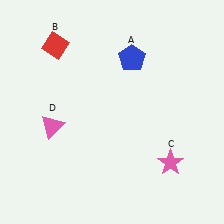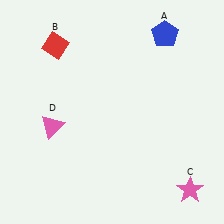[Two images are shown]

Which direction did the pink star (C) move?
The pink star (C) moved down.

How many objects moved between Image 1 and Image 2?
2 objects moved between the two images.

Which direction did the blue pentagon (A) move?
The blue pentagon (A) moved right.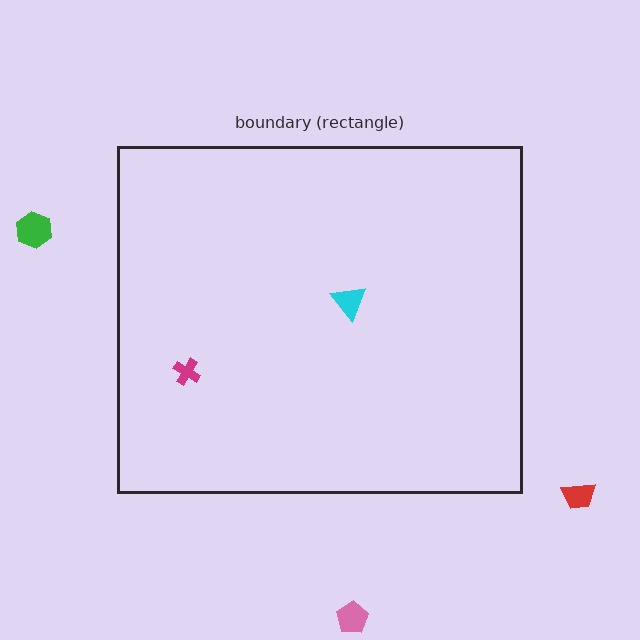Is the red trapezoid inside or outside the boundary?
Outside.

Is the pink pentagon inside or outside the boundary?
Outside.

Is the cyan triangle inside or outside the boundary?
Inside.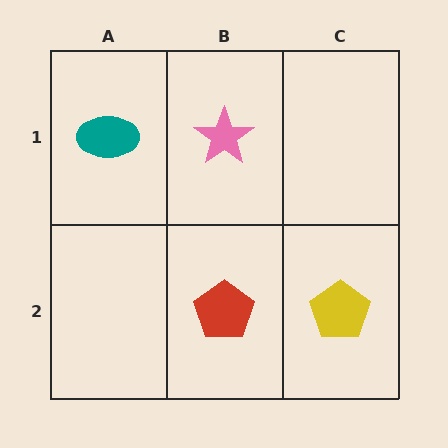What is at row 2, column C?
A yellow pentagon.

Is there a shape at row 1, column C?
No, that cell is empty.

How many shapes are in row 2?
2 shapes.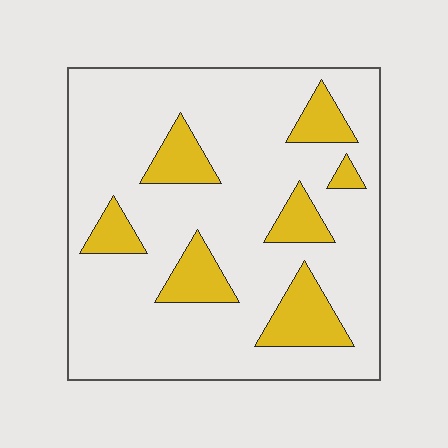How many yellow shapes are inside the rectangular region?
7.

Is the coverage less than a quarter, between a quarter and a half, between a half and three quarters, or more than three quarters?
Less than a quarter.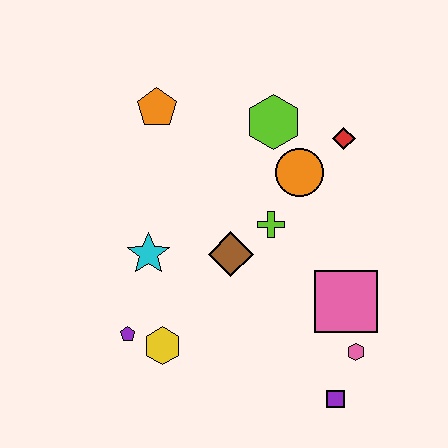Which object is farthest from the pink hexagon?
The orange pentagon is farthest from the pink hexagon.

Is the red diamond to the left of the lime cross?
No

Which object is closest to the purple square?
The pink hexagon is closest to the purple square.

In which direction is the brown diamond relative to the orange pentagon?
The brown diamond is below the orange pentagon.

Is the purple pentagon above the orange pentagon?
No